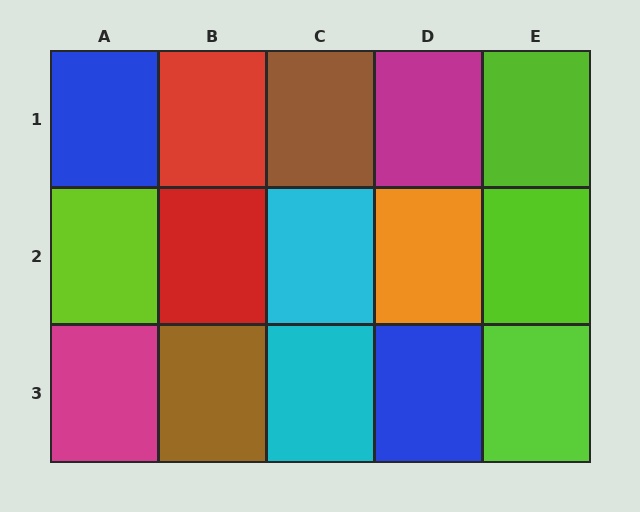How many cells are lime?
4 cells are lime.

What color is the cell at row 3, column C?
Cyan.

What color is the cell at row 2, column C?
Cyan.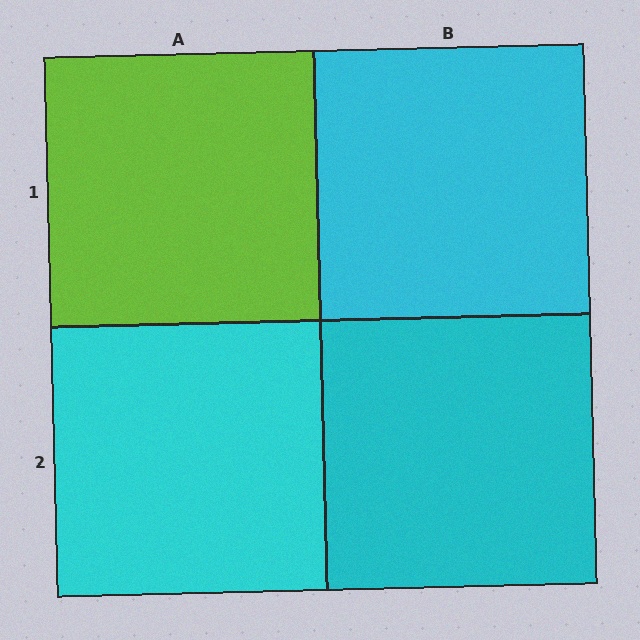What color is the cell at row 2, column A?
Cyan.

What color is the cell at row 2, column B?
Cyan.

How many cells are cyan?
3 cells are cyan.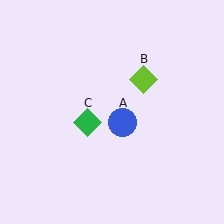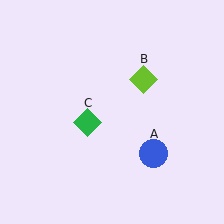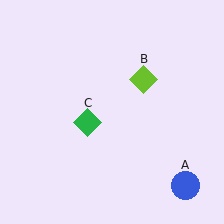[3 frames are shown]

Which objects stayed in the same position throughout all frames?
Lime diamond (object B) and green diamond (object C) remained stationary.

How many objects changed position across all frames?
1 object changed position: blue circle (object A).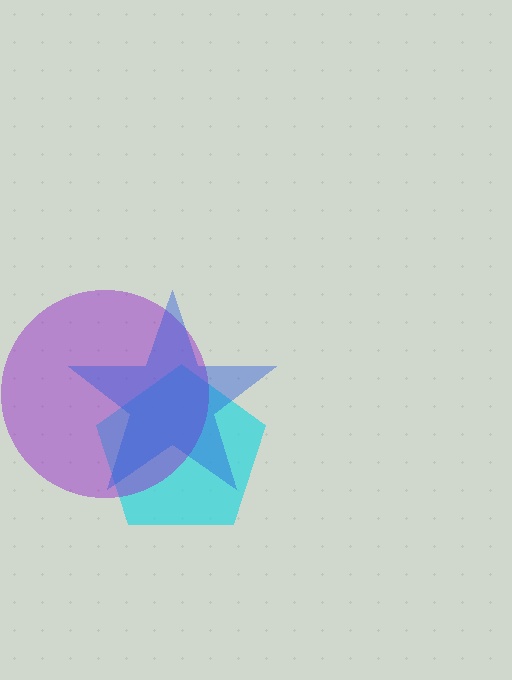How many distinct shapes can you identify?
There are 3 distinct shapes: a cyan pentagon, a purple circle, a blue star.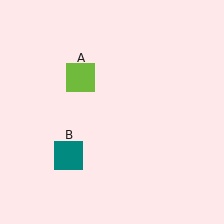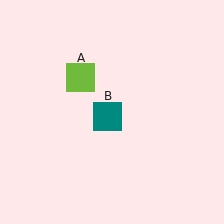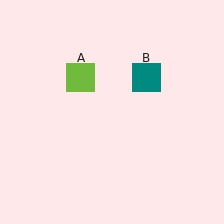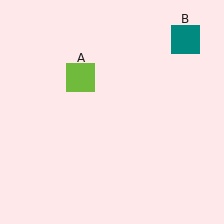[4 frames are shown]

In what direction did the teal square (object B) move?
The teal square (object B) moved up and to the right.